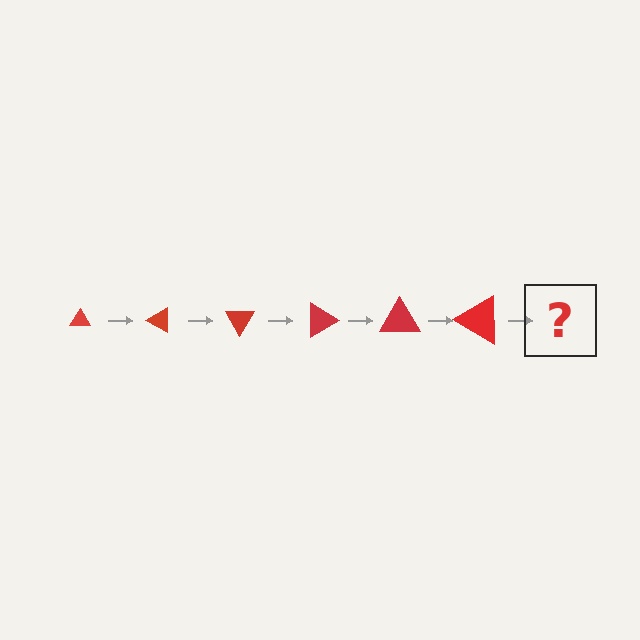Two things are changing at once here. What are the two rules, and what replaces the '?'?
The two rules are that the triangle grows larger each step and it rotates 30 degrees each step. The '?' should be a triangle, larger than the previous one and rotated 180 degrees from the start.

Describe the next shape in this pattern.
It should be a triangle, larger than the previous one and rotated 180 degrees from the start.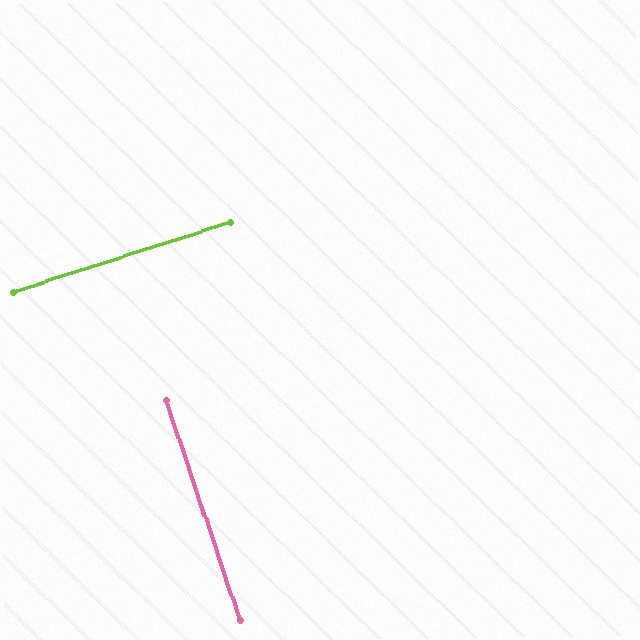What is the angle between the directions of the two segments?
Approximately 89 degrees.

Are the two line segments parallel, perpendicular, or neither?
Perpendicular — they meet at approximately 89°.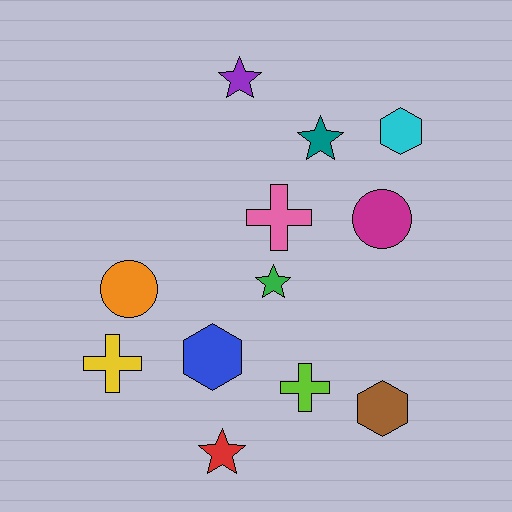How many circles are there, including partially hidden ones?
There are 2 circles.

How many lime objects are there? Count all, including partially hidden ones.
There is 1 lime object.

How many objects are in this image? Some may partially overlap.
There are 12 objects.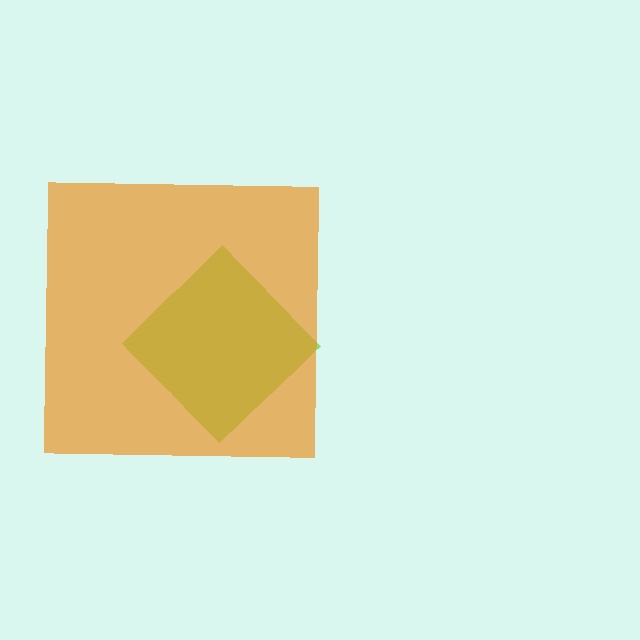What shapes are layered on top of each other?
The layered shapes are: a lime diamond, an orange square.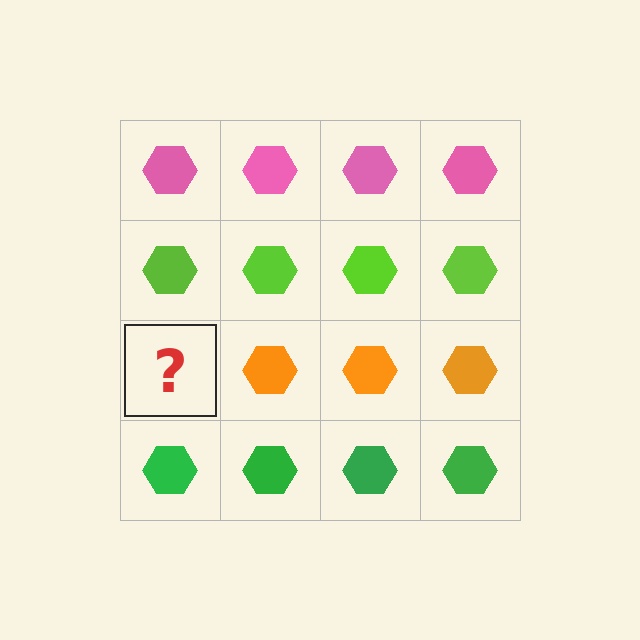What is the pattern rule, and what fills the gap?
The rule is that each row has a consistent color. The gap should be filled with an orange hexagon.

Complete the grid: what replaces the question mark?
The question mark should be replaced with an orange hexagon.